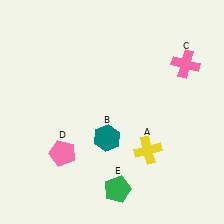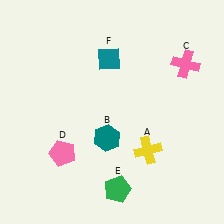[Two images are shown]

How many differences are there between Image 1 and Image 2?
There is 1 difference between the two images.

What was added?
A teal diamond (F) was added in Image 2.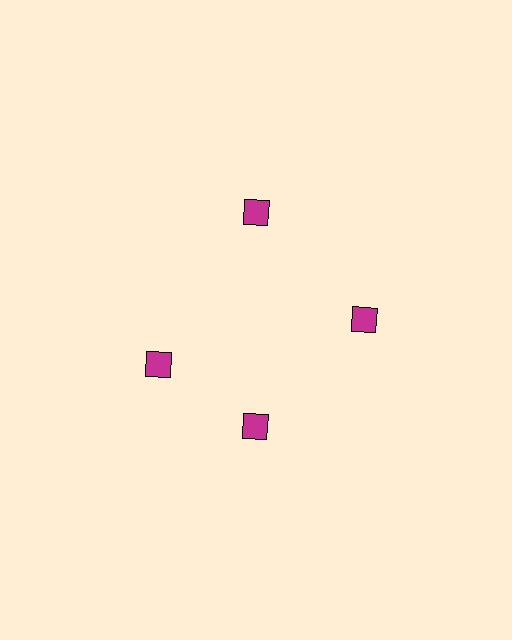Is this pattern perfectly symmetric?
No. The 4 magenta diamonds are arranged in a ring, but one element near the 9 o'clock position is rotated out of alignment along the ring, breaking the 4-fold rotational symmetry.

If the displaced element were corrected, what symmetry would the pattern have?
It would have 4-fold rotational symmetry — the pattern would map onto itself every 90 degrees.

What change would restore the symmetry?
The symmetry would be restored by rotating it back into even spacing with its neighbors so that all 4 diamonds sit at equal angles and equal distance from the center.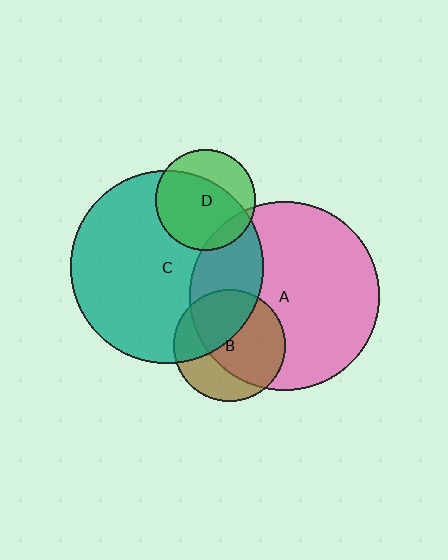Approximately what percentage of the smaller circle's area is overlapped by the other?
Approximately 10%.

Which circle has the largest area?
Circle C (teal).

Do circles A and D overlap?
Yes.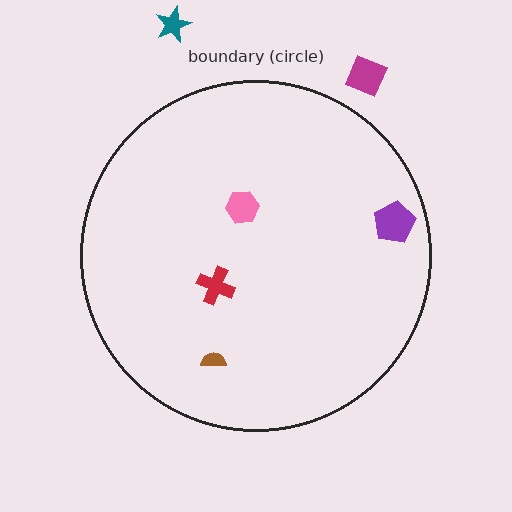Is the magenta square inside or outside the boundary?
Outside.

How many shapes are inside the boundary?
4 inside, 2 outside.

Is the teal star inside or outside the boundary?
Outside.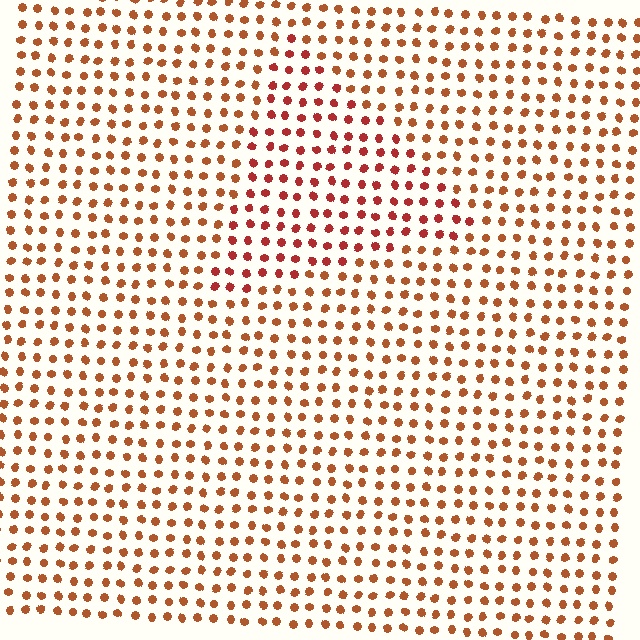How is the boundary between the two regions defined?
The boundary is defined purely by a slight shift in hue (about 21 degrees). Spacing, size, and orientation are identical on both sides.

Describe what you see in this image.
The image is filled with small brown elements in a uniform arrangement. A triangle-shaped region is visible where the elements are tinted to a slightly different hue, forming a subtle color boundary.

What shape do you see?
I see a triangle.